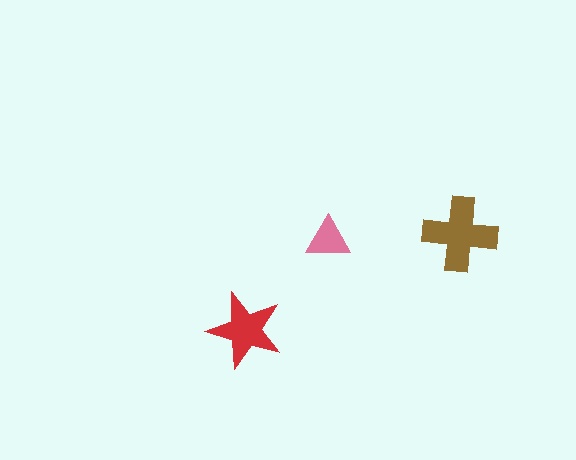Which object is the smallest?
The pink triangle.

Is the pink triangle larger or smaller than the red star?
Smaller.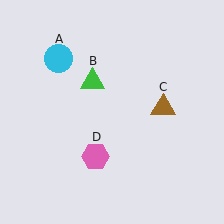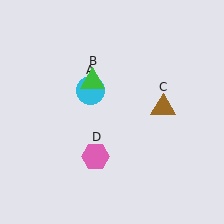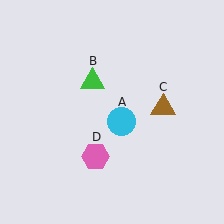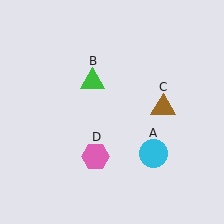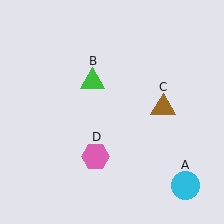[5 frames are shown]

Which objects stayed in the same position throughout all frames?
Green triangle (object B) and brown triangle (object C) and pink hexagon (object D) remained stationary.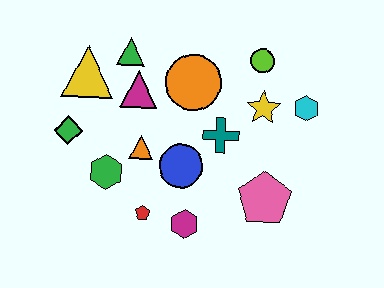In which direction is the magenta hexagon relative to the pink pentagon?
The magenta hexagon is to the left of the pink pentagon.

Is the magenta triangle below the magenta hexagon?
No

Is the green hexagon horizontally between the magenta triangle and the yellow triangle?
Yes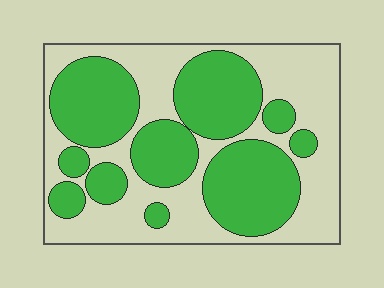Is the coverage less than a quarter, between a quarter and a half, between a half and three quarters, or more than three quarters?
Between a quarter and a half.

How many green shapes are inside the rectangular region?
10.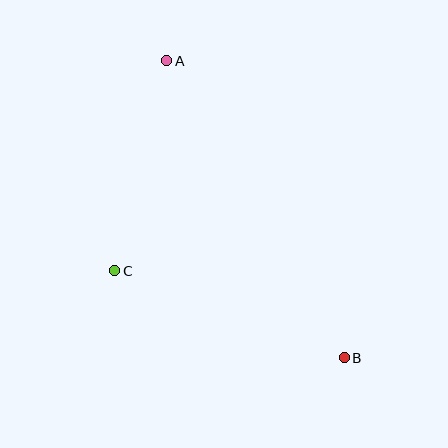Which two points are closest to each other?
Points A and C are closest to each other.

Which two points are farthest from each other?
Points A and B are farthest from each other.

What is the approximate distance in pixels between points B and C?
The distance between B and C is approximately 246 pixels.